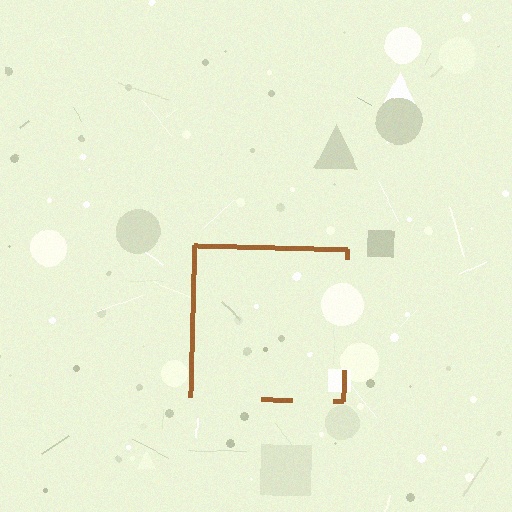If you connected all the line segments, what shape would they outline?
They would outline a square.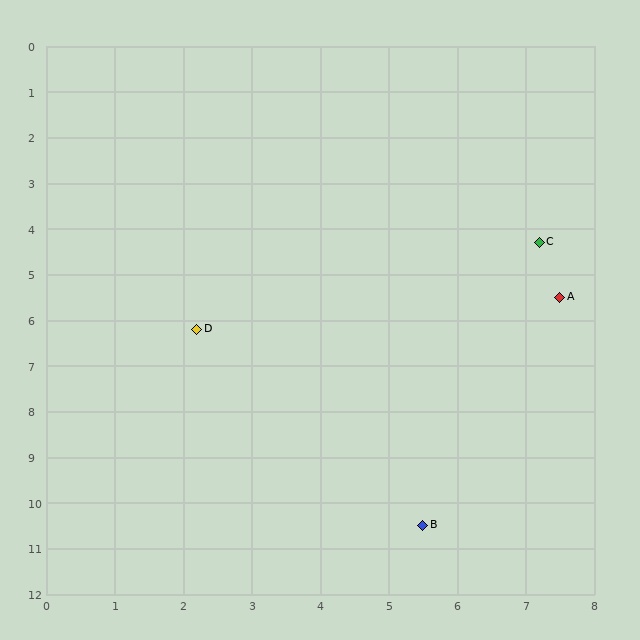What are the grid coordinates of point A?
Point A is at approximately (7.5, 5.5).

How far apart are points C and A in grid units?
Points C and A are about 1.2 grid units apart.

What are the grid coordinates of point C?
Point C is at approximately (7.2, 4.3).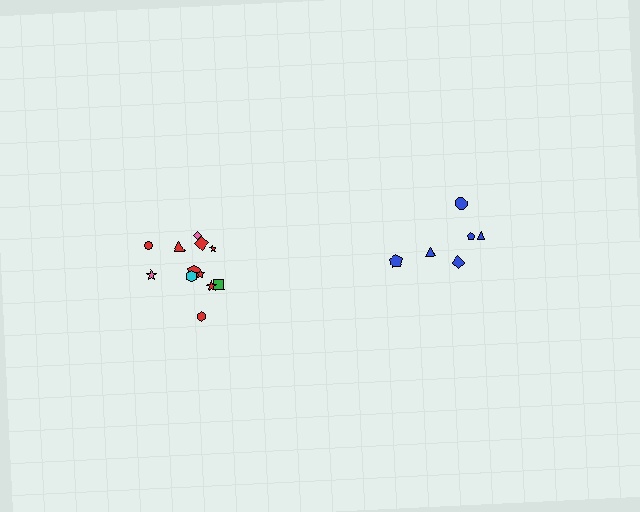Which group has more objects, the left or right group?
The left group.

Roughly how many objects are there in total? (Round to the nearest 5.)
Roughly 20 objects in total.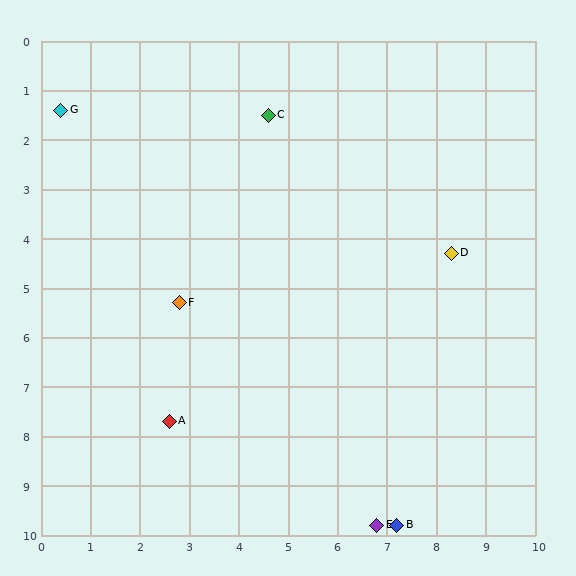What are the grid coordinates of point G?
Point G is at approximately (0.4, 1.4).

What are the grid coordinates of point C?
Point C is at approximately (4.6, 1.5).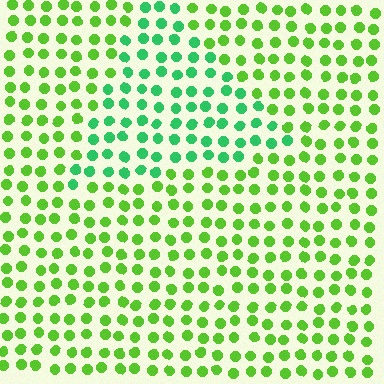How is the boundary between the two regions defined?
The boundary is defined purely by a slight shift in hue (about 38 degrees). Spacing, size, and orientation are identical on both sides.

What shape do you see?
I see a triangle.